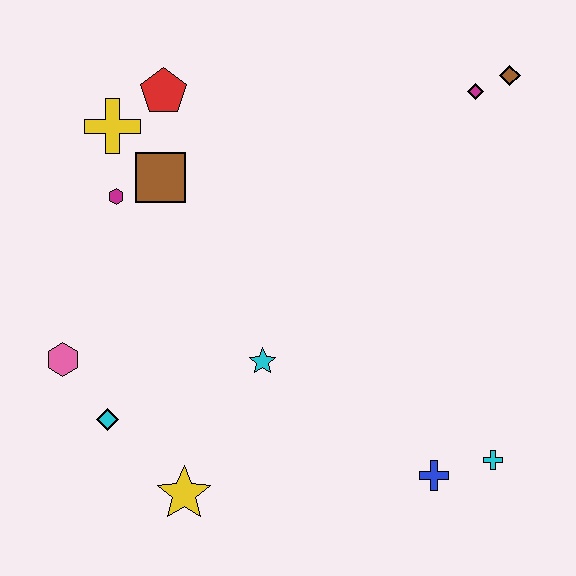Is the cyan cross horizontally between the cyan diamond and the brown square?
No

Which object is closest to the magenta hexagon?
The brown square is closest to the magenta hexagon.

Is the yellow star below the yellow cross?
Yes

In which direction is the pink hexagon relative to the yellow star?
The pink hexagon is above the yellow star.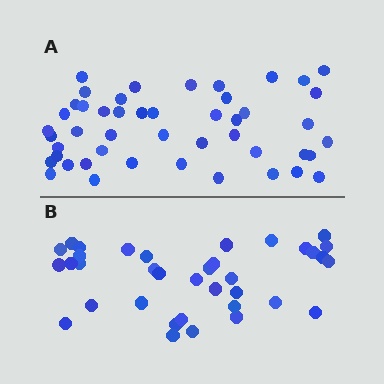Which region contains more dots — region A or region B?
Region A (the top region) has more dots.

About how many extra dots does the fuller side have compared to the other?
Region A has roughly 12 or so more dots than region B.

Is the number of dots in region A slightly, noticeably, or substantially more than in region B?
Region A has noticeably more, but not dramatically so. The ratio is roughly 1.3 to 1.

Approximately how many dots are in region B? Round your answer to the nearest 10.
About 40 dots. (The exact count is 36, which rounds to 40.)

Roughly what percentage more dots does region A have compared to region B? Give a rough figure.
About 30% more.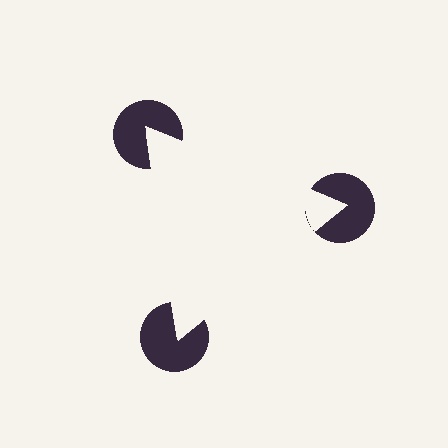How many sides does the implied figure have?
3 sides.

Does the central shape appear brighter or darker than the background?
It typically appears slightly brighter than the background, even though no actual brightness change is drawn.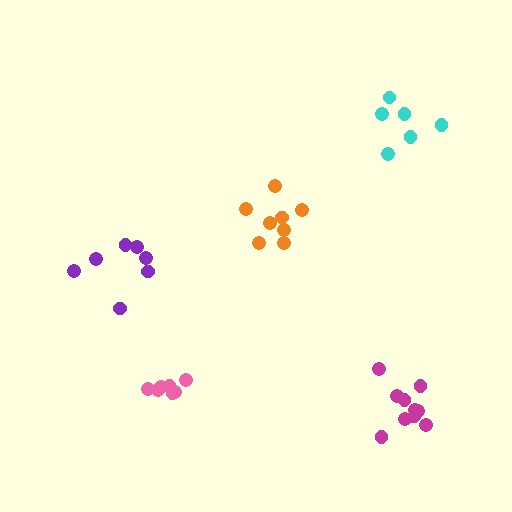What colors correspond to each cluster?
The clusters are colored: orange, cyan, purple, pink, magenta.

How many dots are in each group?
Group 1: 8 dots, Group 2: 6 dots, Group 3: 7 dots, Group 4: 7 dots, Group 5: 10 dots (38 total).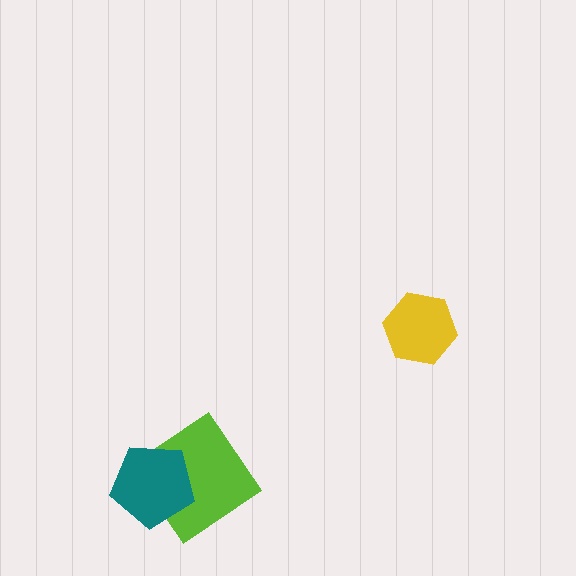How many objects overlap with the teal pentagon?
1 object overlaps with the teal pentagon.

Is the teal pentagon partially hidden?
No, no other shape covers it.